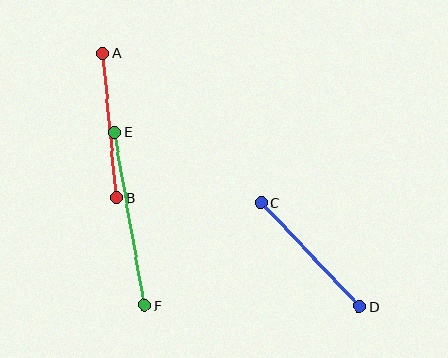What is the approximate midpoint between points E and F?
The midpoint is at approximately (130, 219) pixels.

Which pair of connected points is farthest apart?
Points E and F are farthest apart.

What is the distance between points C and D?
The distance is approximately 143 pixels.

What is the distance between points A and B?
The distance is approximately 145 pixels.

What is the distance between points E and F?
The distance is approximately 176 pixels.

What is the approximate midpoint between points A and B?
The midpoint is at approximately (110, 125) pixels.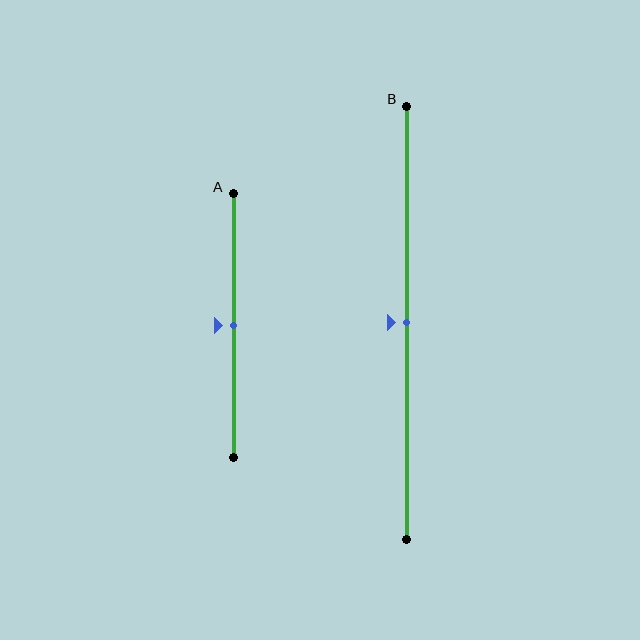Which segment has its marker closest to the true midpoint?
Segment A has its marker closest to the true midpoint.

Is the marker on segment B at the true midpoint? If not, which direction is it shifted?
Yes, the marker on segment B is at the true midpoint.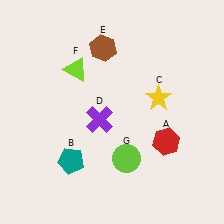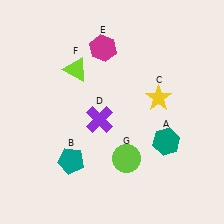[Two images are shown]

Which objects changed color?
A changed from red to teal. E changed from brown to magenta.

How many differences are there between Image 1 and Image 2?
There are 2 differences between the two images.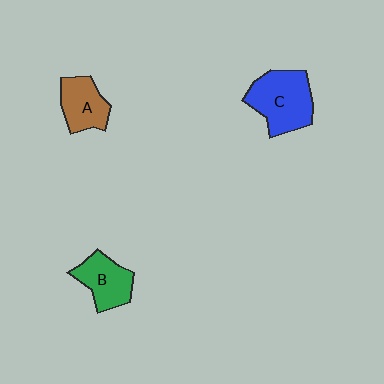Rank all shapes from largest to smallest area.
From largest to smallest: C (blue), B (green), A (brown).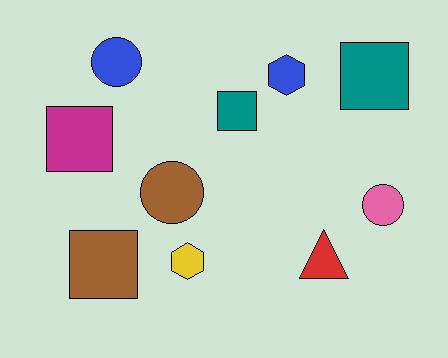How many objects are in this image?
There are 10 objects.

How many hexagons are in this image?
There are 2 hexagons.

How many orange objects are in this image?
There are no orange objects.